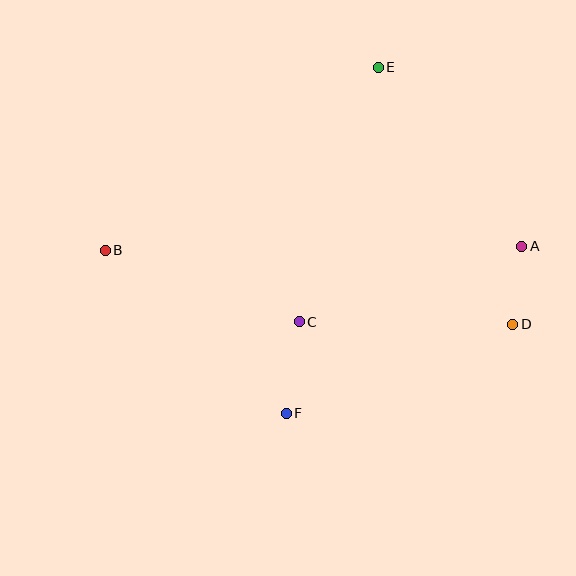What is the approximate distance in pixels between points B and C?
The distance between B and C is approximately 207 pixels.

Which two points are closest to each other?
Points A and D are closest to each other.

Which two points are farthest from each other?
Points A and B are farthest from each other.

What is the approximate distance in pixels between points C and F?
The distance between C and F is approximately 92 pixels.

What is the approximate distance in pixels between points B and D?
The distance between B and D is approximately 414 pixels.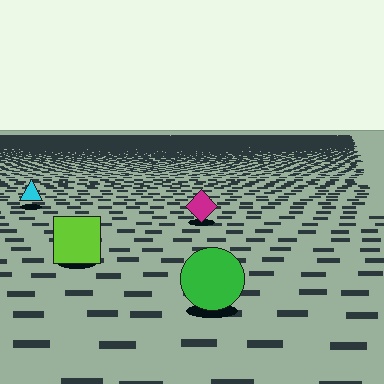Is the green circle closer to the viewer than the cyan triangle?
Yes. The green circle is closer — you can tell from the texture gradient: the ground texture is coarser near it.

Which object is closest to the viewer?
The green circle is closest. The texture marks near it are larger and more spread out.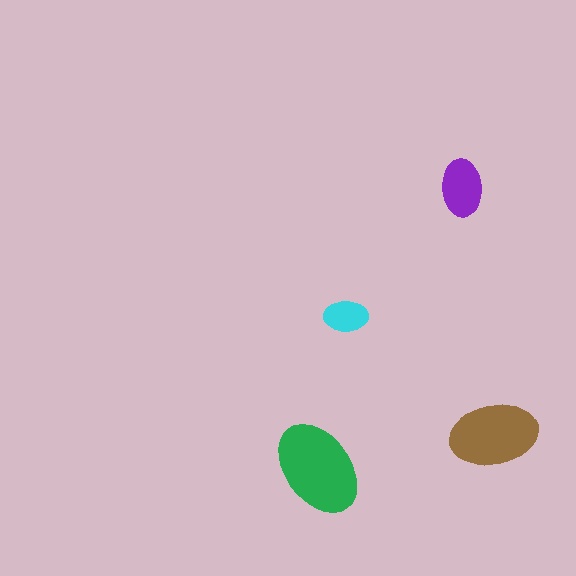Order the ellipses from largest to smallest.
the green one, the brown one, the purple one, the cyan one.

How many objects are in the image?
There are 4 objects in the image.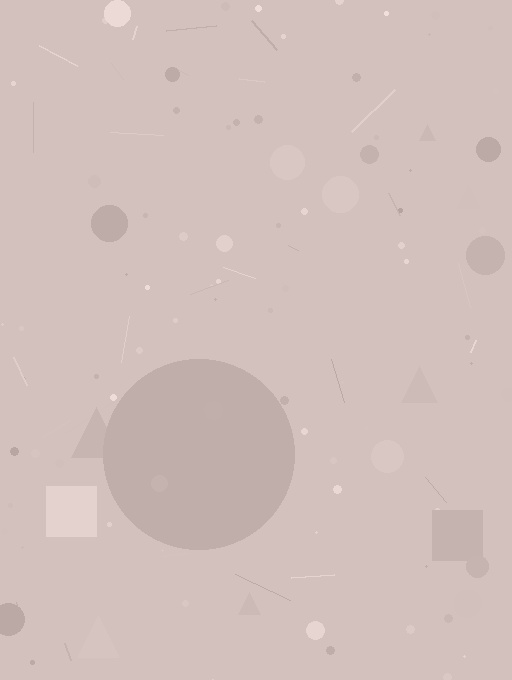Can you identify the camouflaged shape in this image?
The camouflaged shape is a circle.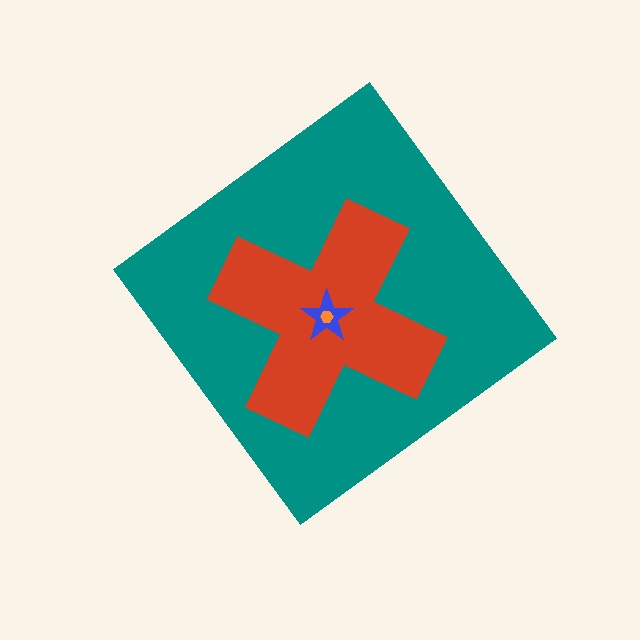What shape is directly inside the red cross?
The blue star.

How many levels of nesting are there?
4.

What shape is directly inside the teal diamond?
The red cross.